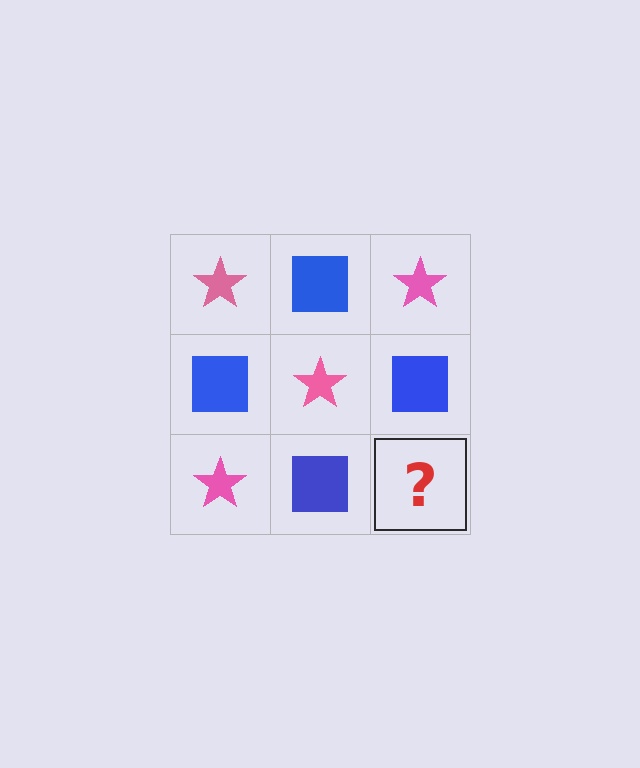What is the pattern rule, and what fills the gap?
The rule is that it alternates pink star and blue square in a checkerboard pattern. The gap should be filled with a pink star.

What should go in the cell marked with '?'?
The missing cell should contain a pink star.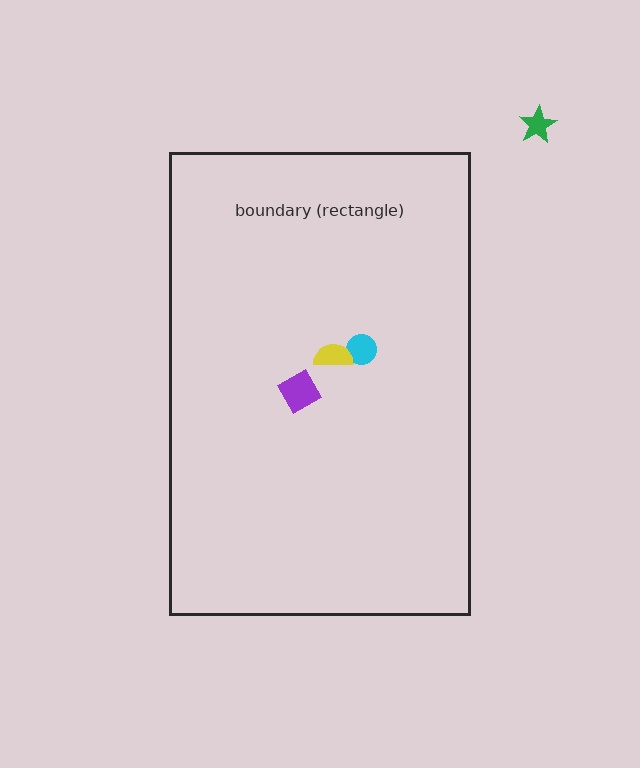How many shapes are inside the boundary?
3 inside, 1 outside.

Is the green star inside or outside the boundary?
Outside.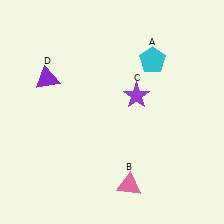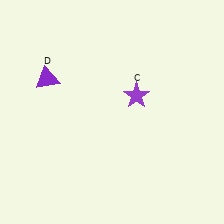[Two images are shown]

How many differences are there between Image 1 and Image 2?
There are 2 differences between the two images.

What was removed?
The cyan pentagon (A), the pink triangle (B) were removed in Image 2.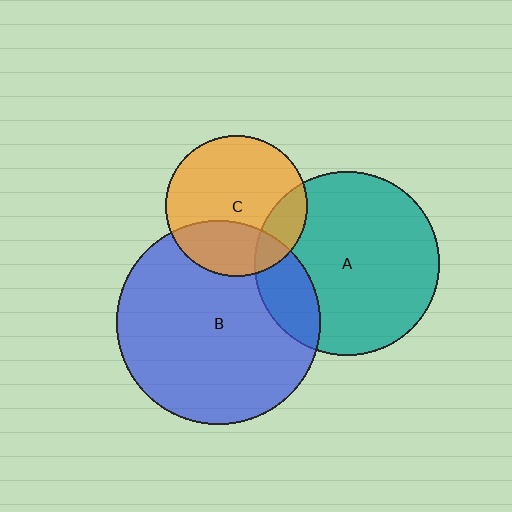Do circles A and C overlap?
Yes.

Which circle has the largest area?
Circle B (blue).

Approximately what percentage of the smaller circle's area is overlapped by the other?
Approximately 20%.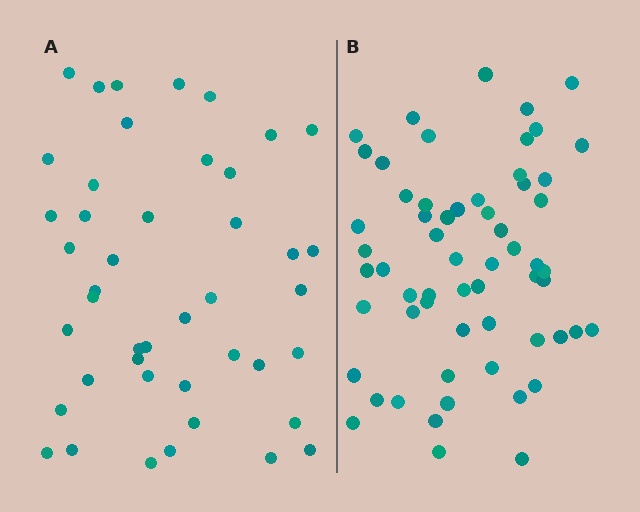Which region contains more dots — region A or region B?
Region B (the right region) has more dots.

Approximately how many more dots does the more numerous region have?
Region B has approximately 15 more dots than region A.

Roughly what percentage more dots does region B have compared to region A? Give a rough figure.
About 35% more.